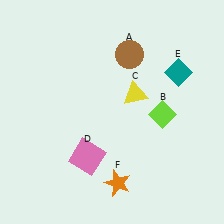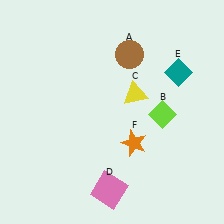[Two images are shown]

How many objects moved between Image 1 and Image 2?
2 objects moved between the two images.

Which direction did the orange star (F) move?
The orange star (F) moved up.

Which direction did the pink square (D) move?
The pink square (D) moved down.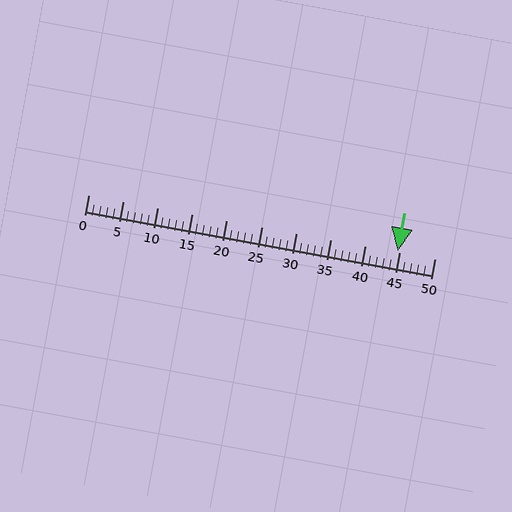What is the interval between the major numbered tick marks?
The major tick marks are spaced 5 units apart.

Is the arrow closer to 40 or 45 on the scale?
The arrow is closer to 45.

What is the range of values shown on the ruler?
The ruler shows values from 0 to 50.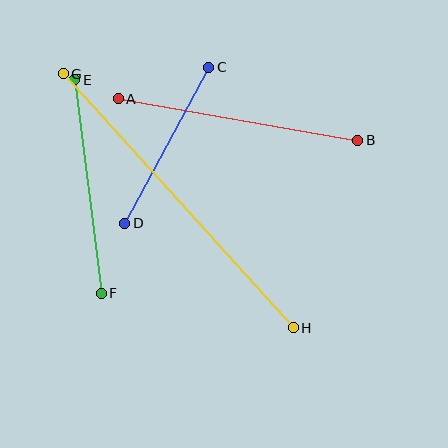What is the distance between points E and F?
The distance is approximately 215 pixels.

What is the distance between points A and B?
The distance is approximately 243 pixels.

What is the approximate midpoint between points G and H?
The midpoint is at approximately (178, 201) pixels.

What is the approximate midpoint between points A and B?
The midpoint is at approximately (238, 119) pixels.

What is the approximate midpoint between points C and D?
The midpoint is at approximately (167, 145) pixels.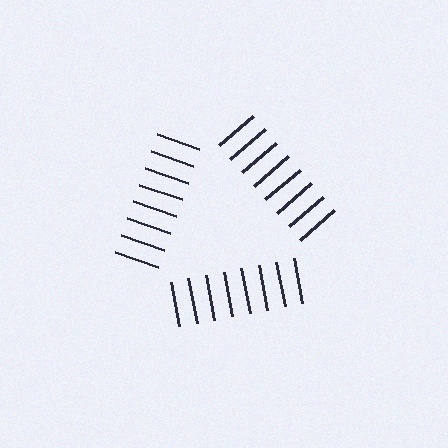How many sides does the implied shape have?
3 sides — the line-ends trace a triangle.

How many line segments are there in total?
24 — 8 along each of the 3 edges.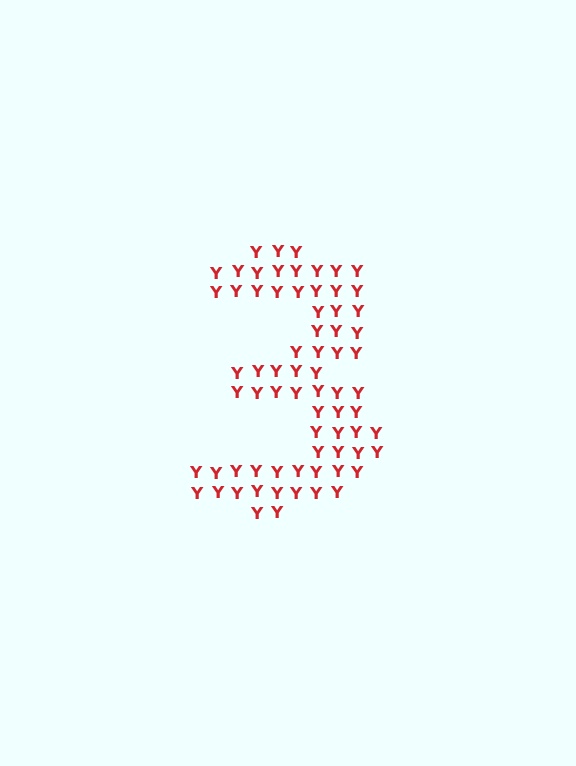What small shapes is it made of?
It is made of small letter Y's.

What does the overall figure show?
The overall figure shows the digit 3.